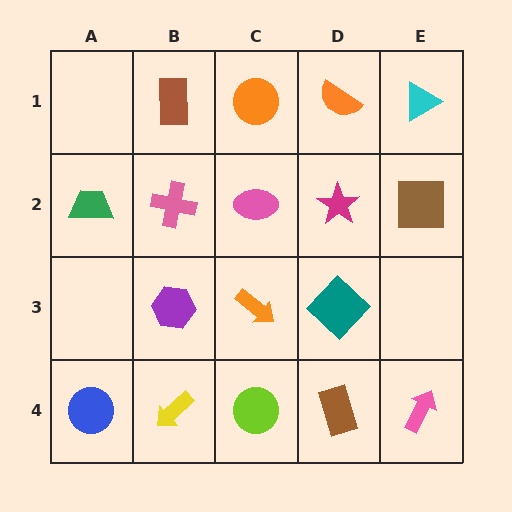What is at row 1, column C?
An orange circle.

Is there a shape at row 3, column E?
No, that cell is empty.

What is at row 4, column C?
A lime circle.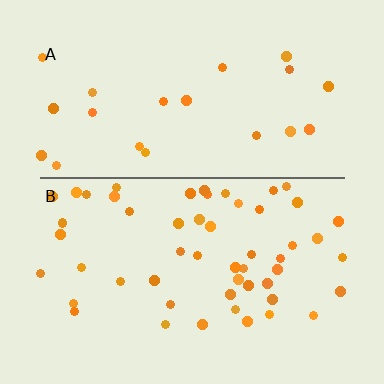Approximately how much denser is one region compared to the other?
Approximately 2.5× — region B over region A.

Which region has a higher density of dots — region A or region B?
B (the bottom).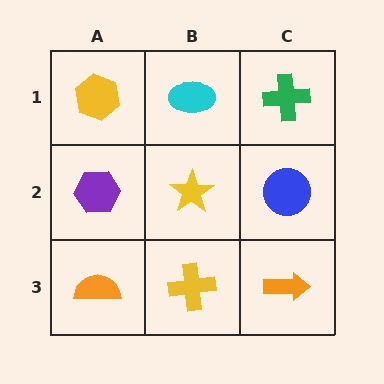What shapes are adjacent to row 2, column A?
A yellow hexagon (row 1, column A), an orange semicircle (row 3, column A), a yellow star (row 2, column B).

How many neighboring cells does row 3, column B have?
3.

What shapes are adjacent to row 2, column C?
A green cross (row 1, column C), an orange arrow (row 3, column C), a yellow star (row 2, column B).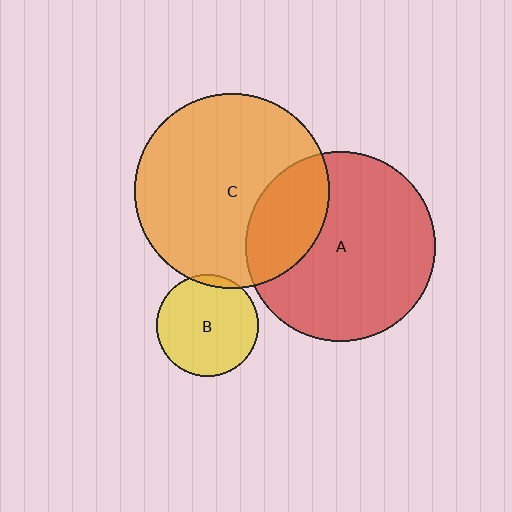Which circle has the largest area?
Circle C (orange).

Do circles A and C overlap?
Yes.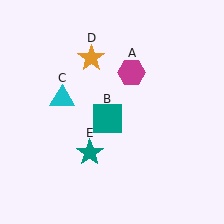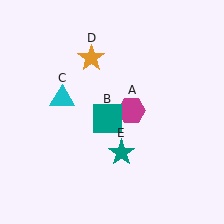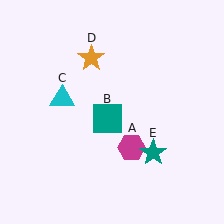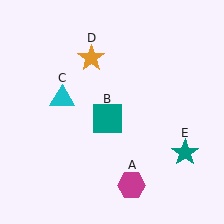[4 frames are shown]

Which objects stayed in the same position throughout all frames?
Teal square (object B) and cyan triangle (object C) and orange star (object D) remained stationary.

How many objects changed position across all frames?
2 objects changed position: magenta hexagon (object A), teal star (object E).